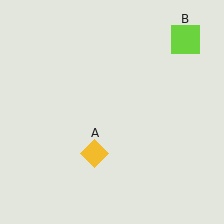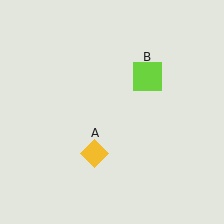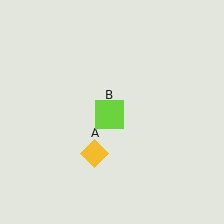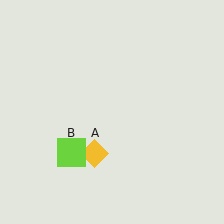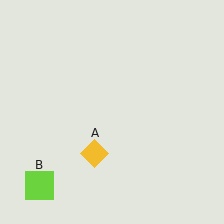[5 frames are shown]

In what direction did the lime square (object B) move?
The lime square (object B) moved down and to the left.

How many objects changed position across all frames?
1 object changed position: lime square (object B).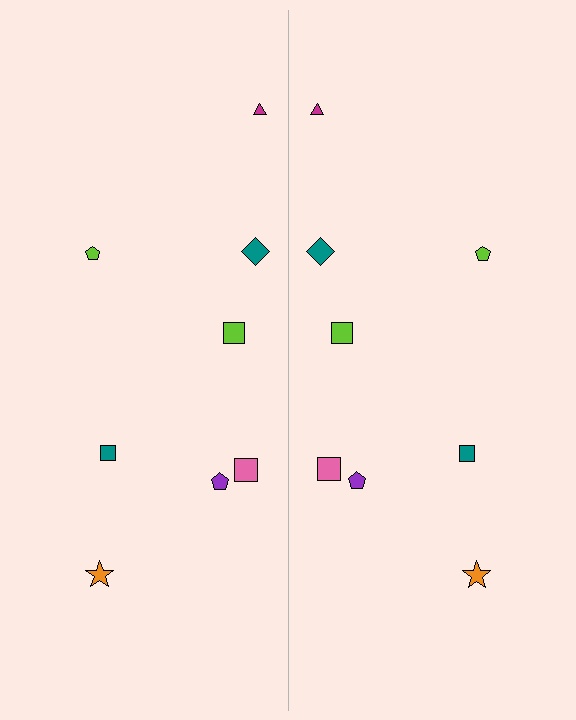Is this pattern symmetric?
Yes, this pattern has bilateral (reflection) symmetry.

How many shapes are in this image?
There are 16 shapes in this image.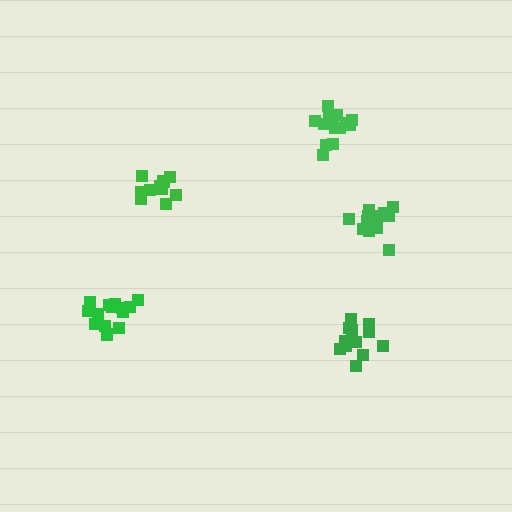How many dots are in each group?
Group 1: 14 dots, Group 2: 12 dots, Group 3: 14 dots, Group 4: 11 dots, Group 5: 13 dots (64 total).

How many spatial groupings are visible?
There are 5 spatial groupings.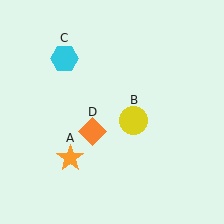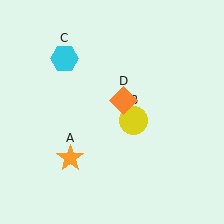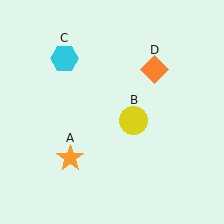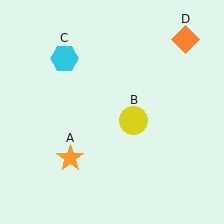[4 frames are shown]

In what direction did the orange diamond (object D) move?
The orange diamond (object D) moved up and to the right.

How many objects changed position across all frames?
1 object changed position: orange diamond (object D).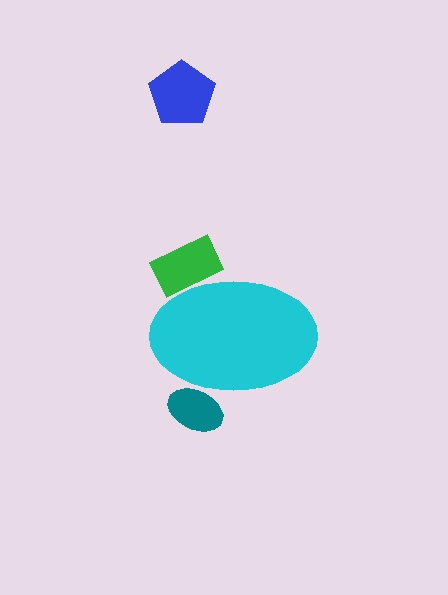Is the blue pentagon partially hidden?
No, the blue pentagon is fully visible.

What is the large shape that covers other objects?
A cyan ellipse.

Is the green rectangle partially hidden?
Yes, the green rectangle is partially hidden behind the cyan ellipse.